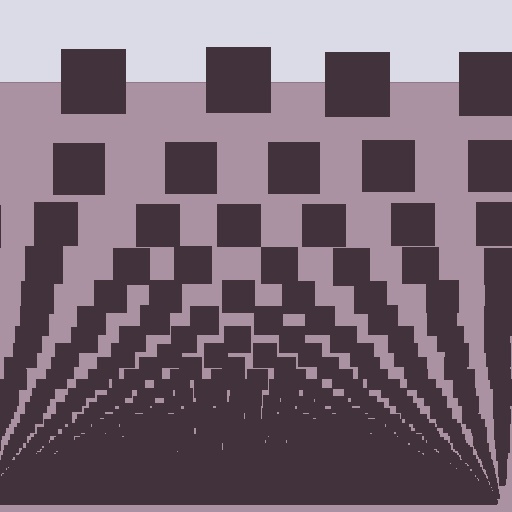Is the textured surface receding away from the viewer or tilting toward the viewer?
The surface appears to tilt toward the viewer. Texture elements get larger and sparser toward the top.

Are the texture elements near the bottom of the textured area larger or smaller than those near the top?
Smaller. The gradient is inverted — elements near the bottom are smaller and denser.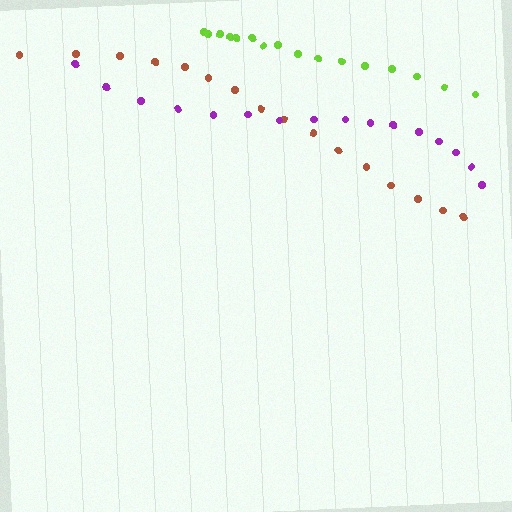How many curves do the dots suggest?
There are 3 distinct paths.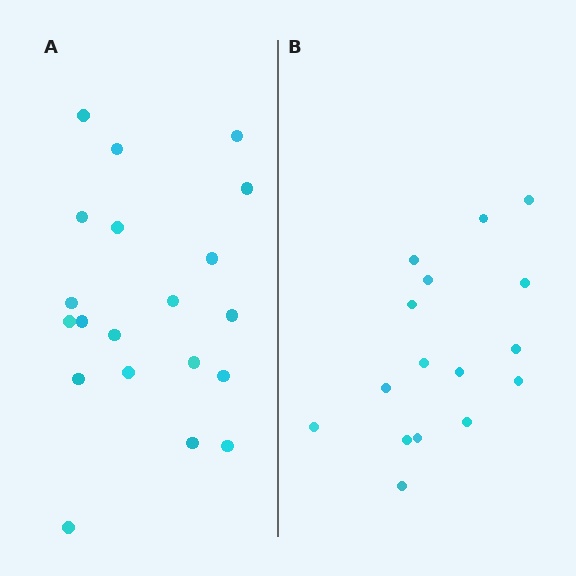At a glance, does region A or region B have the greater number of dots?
Region A (the left region) has more dots.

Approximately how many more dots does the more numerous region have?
Region A has about 4 more dots than region B.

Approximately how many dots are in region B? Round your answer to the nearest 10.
About 20 dots. (The exact count is 16, which rounds to 20.)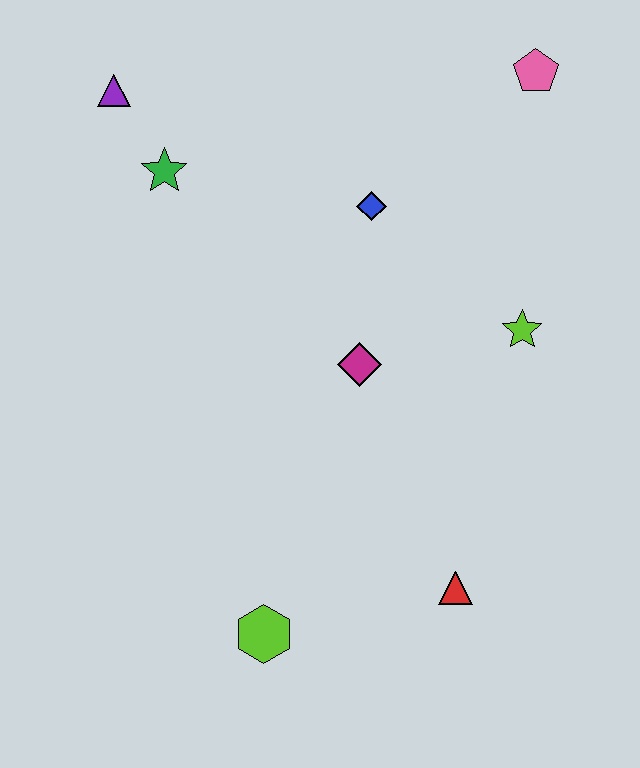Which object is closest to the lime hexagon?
The red triangle is closest to the lime hexagon.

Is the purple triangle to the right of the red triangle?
No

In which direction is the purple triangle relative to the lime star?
The purple triangle is to the left of the lime star.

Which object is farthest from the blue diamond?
The lime hexagon is farthest from the blue diamond.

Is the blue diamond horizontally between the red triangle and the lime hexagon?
Yes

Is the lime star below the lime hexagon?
No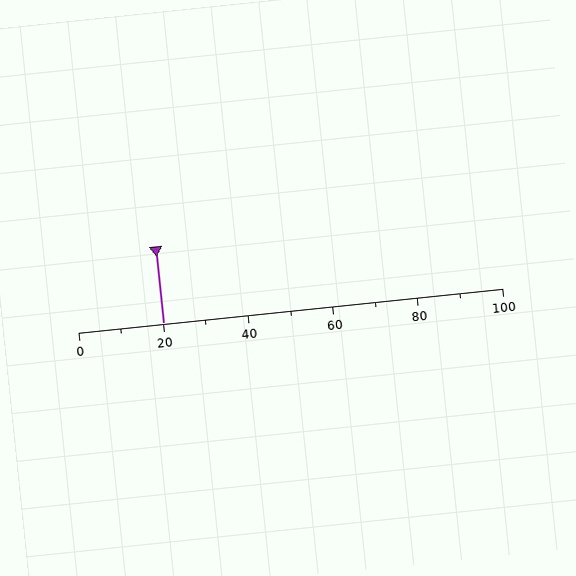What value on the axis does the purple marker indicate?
The marker indicates approximately 20.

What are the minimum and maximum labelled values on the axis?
The axis runs from 0 to 100.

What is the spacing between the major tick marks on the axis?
The major ticks are spaced 20 apart.